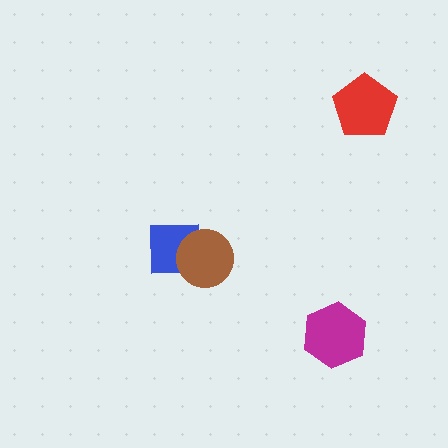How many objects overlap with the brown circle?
1 object overlaps with the brown circle.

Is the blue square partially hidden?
Yes, it is partially covered by another shape.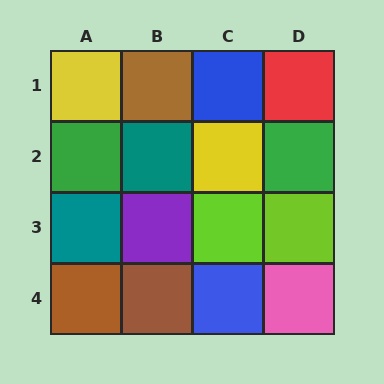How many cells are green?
2 cells are green.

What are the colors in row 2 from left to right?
Green, teal, yellow, green.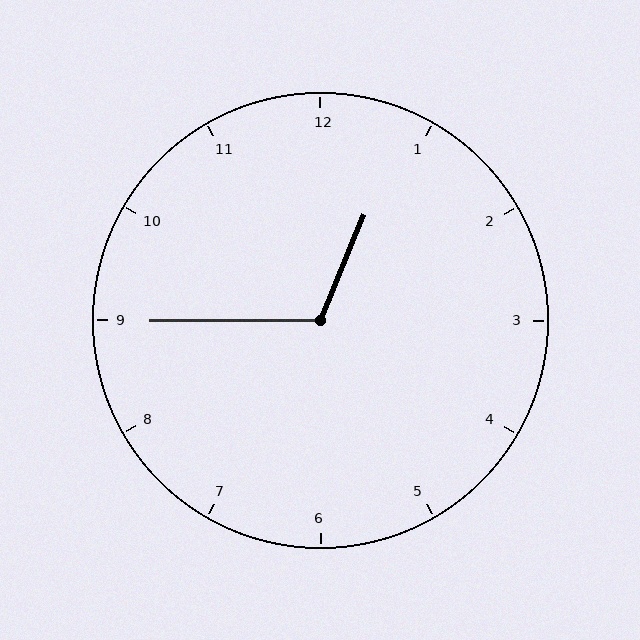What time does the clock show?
12:45.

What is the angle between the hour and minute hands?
Approximately 112 degrees.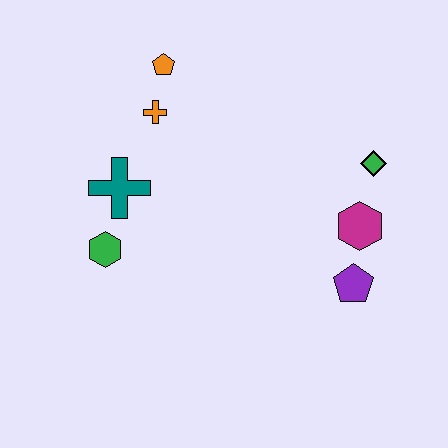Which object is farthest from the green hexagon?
The green diamond is farthest from the green hexagon.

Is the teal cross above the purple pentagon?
Yes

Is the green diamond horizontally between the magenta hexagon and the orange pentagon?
No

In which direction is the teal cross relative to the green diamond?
The teal cross is to the left of the green diamond.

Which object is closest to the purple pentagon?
The magenta hexagon is closest to the purple pentagon.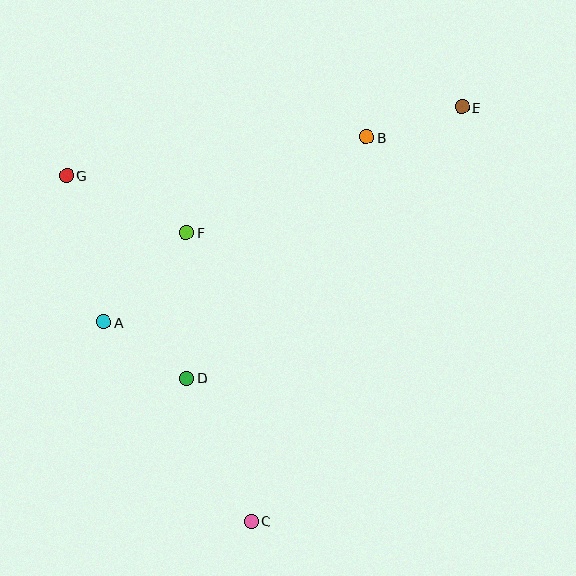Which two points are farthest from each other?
Points C and E are farthest from each other.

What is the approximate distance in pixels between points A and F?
The distance between A and F is approximately 122 pixels.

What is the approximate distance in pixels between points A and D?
The distance between A and D is approximately 100 pixels.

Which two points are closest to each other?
Points B and E are closest to each other.